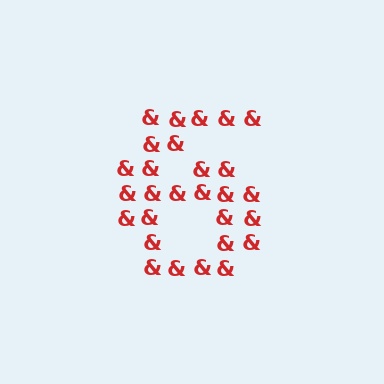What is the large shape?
The large shape is the digit 6.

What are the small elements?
The small elements are ampersands.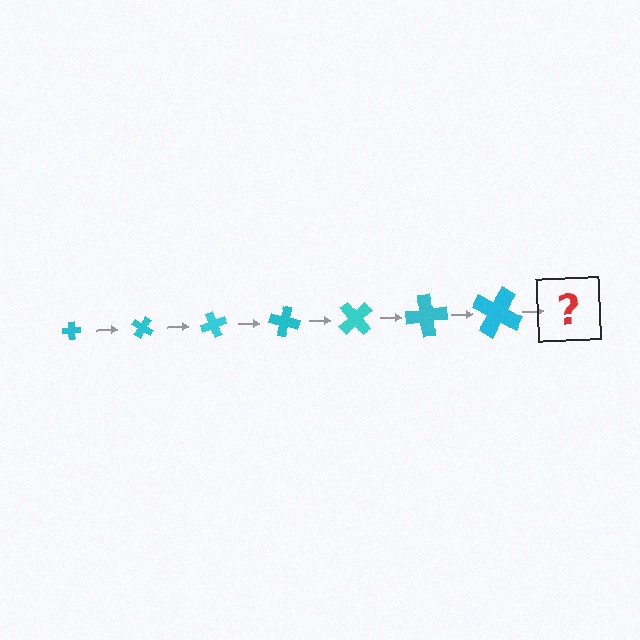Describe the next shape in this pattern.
It should be a cross, larger than the previous one and rotated 245 degrees from the start.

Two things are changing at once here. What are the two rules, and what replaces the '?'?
The two rules are that the cross grows larger each step and it rotates 35 degrees each step. The '?' should be a cross, larger than the previous one and rotated 245 degrees from the start.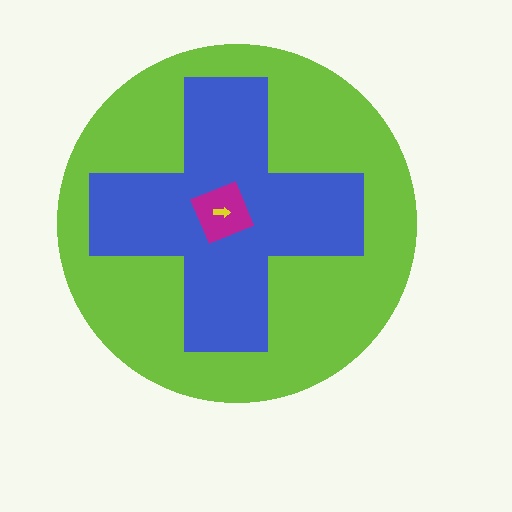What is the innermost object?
The yellow arrow.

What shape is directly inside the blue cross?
The magenta diamond.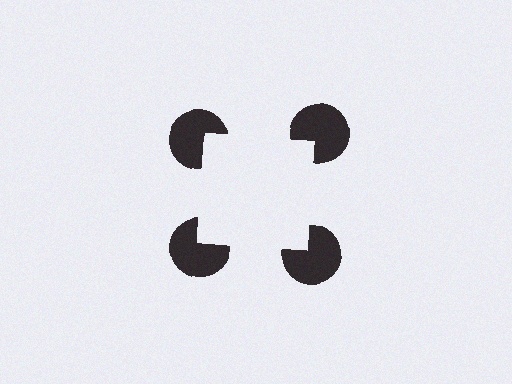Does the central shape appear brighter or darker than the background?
It typically appears slightly brighter than the background, even though no actual brightness change is drawn.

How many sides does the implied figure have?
4 sides.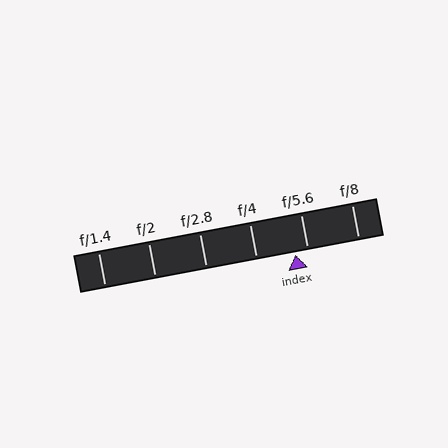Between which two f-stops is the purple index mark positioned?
The index mark is between f/4 and f/5.6.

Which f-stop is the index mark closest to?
The index mark is closest to f/5.6.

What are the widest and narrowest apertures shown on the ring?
The widest aperture shown is f/1.4 and the narrowest is f/8.